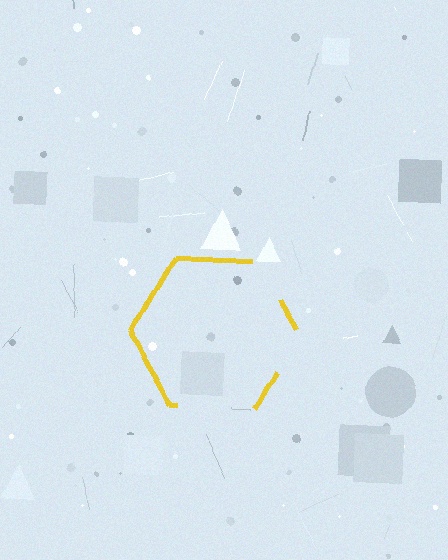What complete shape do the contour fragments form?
The contour fragments form a hexagon.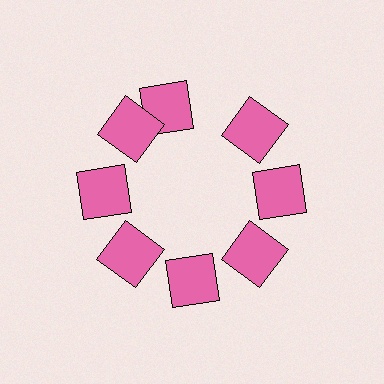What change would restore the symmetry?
The symmetry would be restored by rotating it back into even spacing with its neighbors so that all 8 squares sit at equal angles and equal distance from the center.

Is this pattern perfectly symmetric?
No. The 8 pink squares are arranged in a ring, but one element near the 12 o'clock position is rotated out of alignment along the ring, breaking the 8-fold rotational symmetry.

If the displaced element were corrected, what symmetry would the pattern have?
It would have 8-fold rotational symmetry — the pattern would map onto itself every 45 degrees.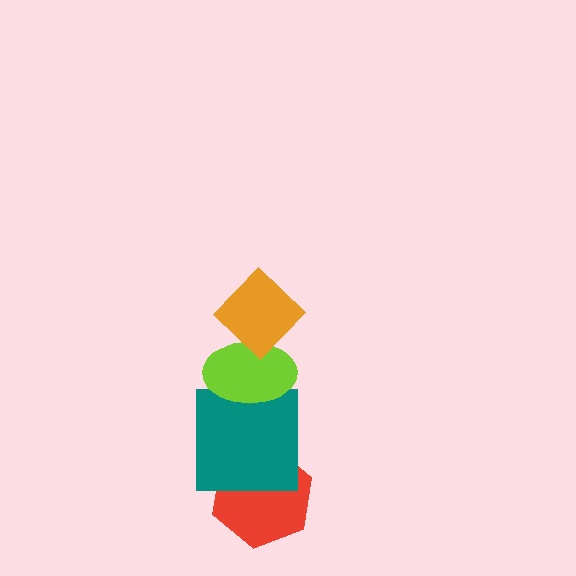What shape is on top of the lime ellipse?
The orange diamond is on top of the lime ellipse.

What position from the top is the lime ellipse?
The lime ellipse is 2nd from the top.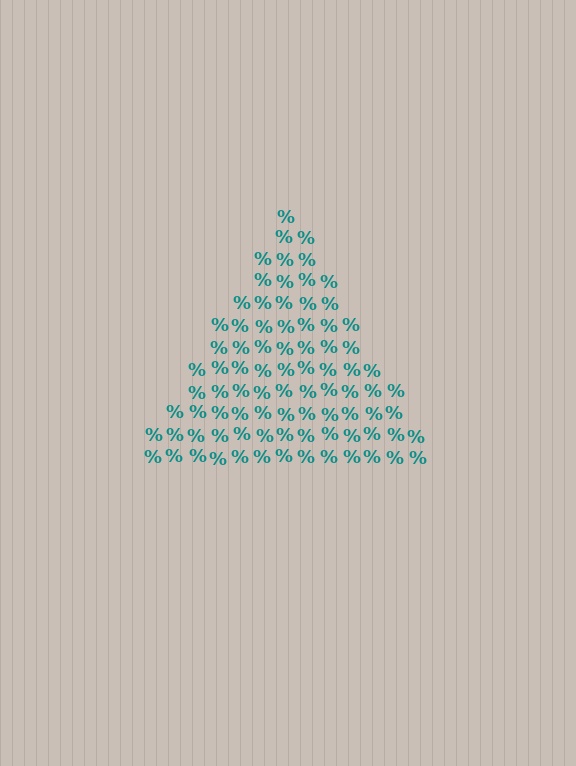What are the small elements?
The small elements are percent signs.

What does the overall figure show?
The overall figure shows a triangle.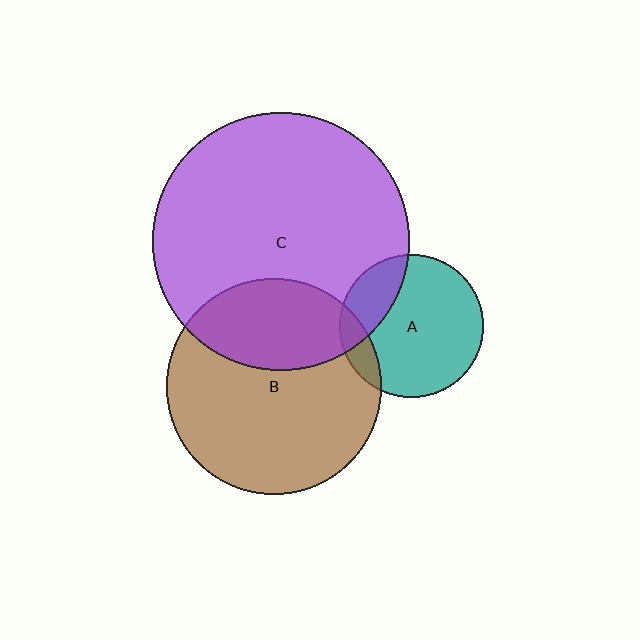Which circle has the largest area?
Circle C (purple).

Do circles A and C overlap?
Yes.